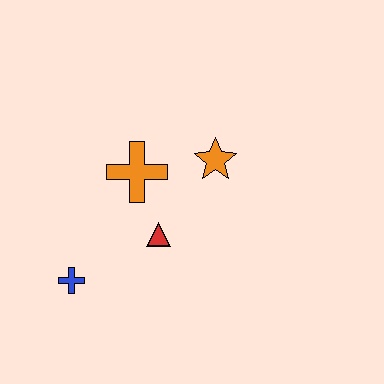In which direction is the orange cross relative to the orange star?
The orange cross is to the left of the orange star.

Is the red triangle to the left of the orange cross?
No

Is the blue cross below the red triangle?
Yes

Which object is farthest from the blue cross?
The orange star is farthest from the blue cross.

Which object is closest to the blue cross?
The red triangle is closest to the blue cross.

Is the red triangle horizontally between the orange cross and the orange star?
Yes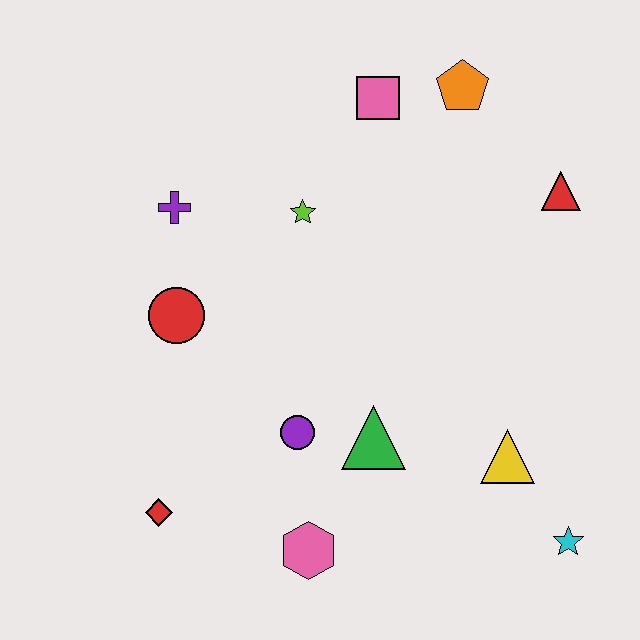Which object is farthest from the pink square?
The cyan star is farthest from the pink square.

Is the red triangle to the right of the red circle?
Yes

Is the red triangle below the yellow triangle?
No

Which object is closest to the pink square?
The orange pentagon is closest to the pink square.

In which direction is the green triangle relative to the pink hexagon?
The green triangle is above the pink hexagon.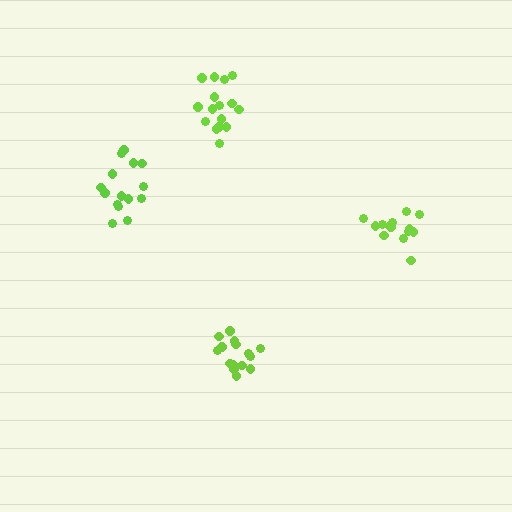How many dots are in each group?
Group 1: 15 dots, Group 2: 14 dots, Group 3: 16 dots, Group 4: 15 dots (60 total).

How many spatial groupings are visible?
There are 4 spatial groupings.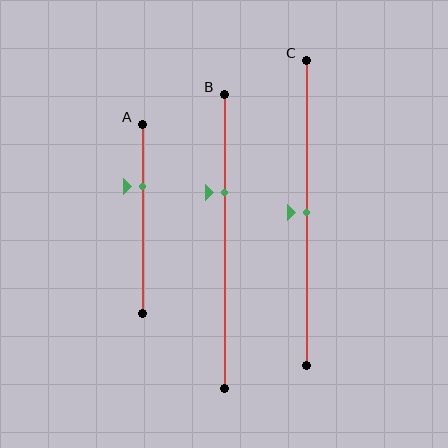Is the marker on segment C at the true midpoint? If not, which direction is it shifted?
Yes, the marker on segment C is at the true midpoint.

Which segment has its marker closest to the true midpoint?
Segment C has its marker closest to the true midpoint.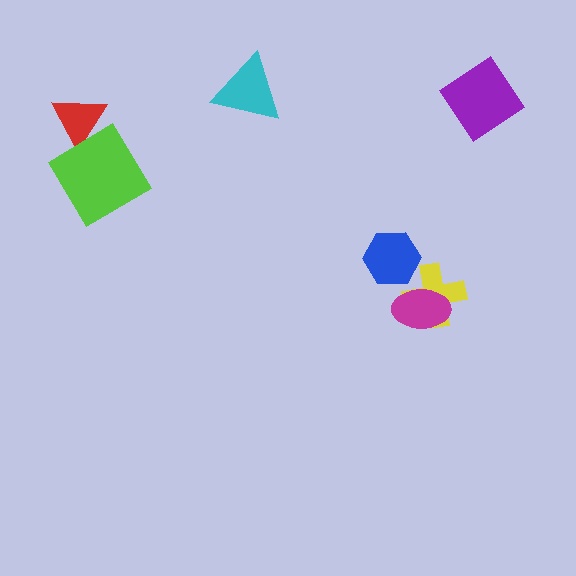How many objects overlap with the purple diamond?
0 objects overlap with the purple diamond.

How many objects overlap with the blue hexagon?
0 objects overlap with the blue hexagon.